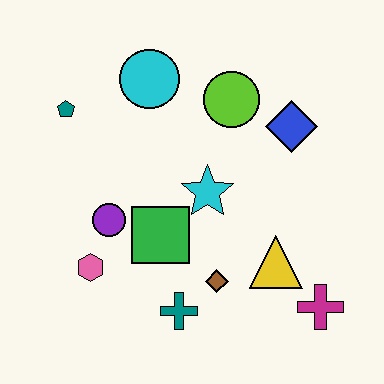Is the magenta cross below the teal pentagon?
Yes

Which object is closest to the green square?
The purple circle is closest to the green square.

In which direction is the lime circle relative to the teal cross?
The lime circle is above the teal cross.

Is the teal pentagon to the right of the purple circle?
No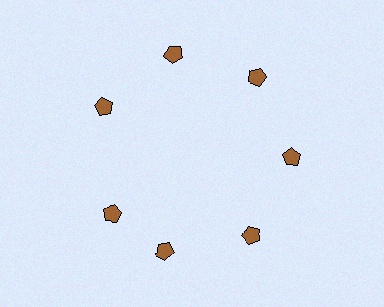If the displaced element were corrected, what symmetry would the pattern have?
It would have 7-fold rotational symmetry — the pattern would map onto itself every 51 degrees.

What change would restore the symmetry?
The symmetry would be restored by rotating it back into even spacing with its neighbors so that all 7 pentagons sit at equal angles and equal distance from the center.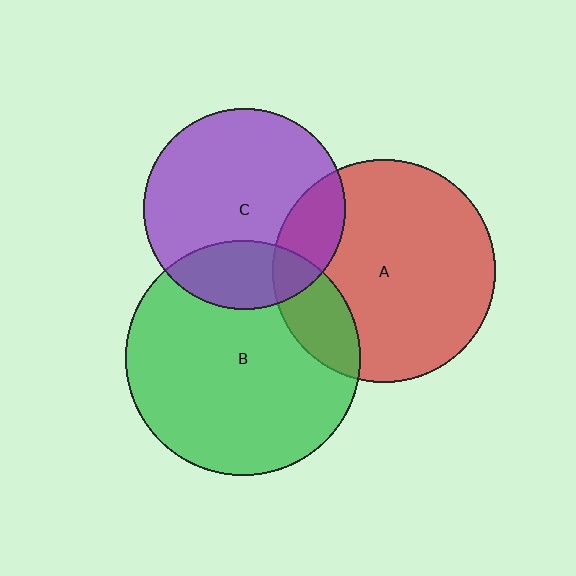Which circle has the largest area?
Circle B (green).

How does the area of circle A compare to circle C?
Approximately 1.2 times.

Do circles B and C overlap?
Yes.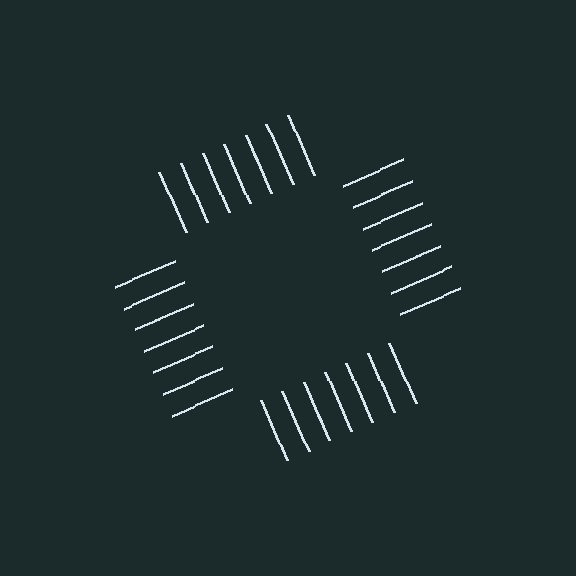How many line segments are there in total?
28 — 7 along each of the 4 edges.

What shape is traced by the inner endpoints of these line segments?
An illusory square — the line segments terminate on its edges but no continuous stroke is drawn.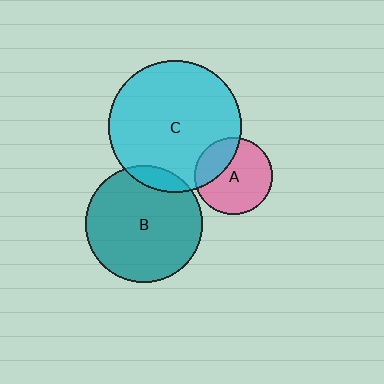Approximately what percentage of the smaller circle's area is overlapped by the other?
Approximately 10%.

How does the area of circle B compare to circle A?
Approximately 2.3 times.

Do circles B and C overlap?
Yes.